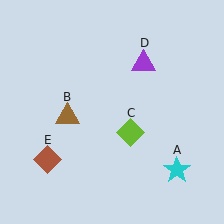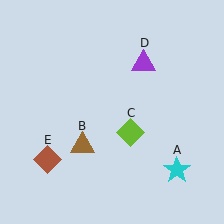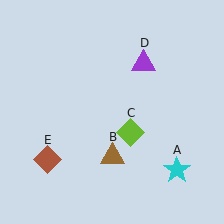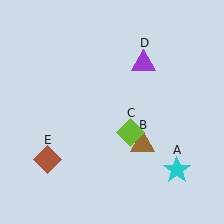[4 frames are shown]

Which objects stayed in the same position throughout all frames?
Cyan star (object A) and lime diamond (object C) and purple triangle (object D) and brown diamond (object E) remained stationary.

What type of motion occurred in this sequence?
The brown triangle (object B) rotated counterclockwise around the center of the scene.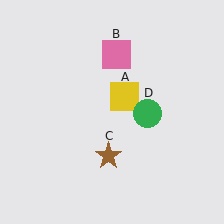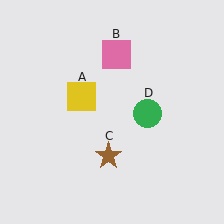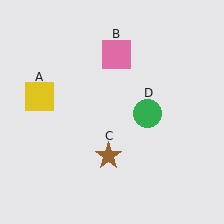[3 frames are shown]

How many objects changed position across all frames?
1 object changed position: yellow square (object A).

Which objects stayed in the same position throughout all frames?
Pink square (object B) and brown star (object C) and green circle (object D) remained stationary.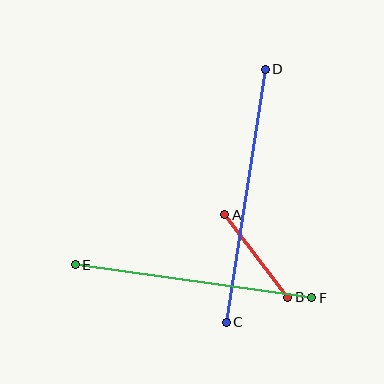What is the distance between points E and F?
The distance is approximately 239 pixels.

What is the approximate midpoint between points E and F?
The midpoint is at approximately (193, 281) pixels.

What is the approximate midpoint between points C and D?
The midpoint is at approximately (246, 196) pixels.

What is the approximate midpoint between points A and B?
The midpoint is at approximately (256, 256) pixels.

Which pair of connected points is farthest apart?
Points C and D are farthest apart.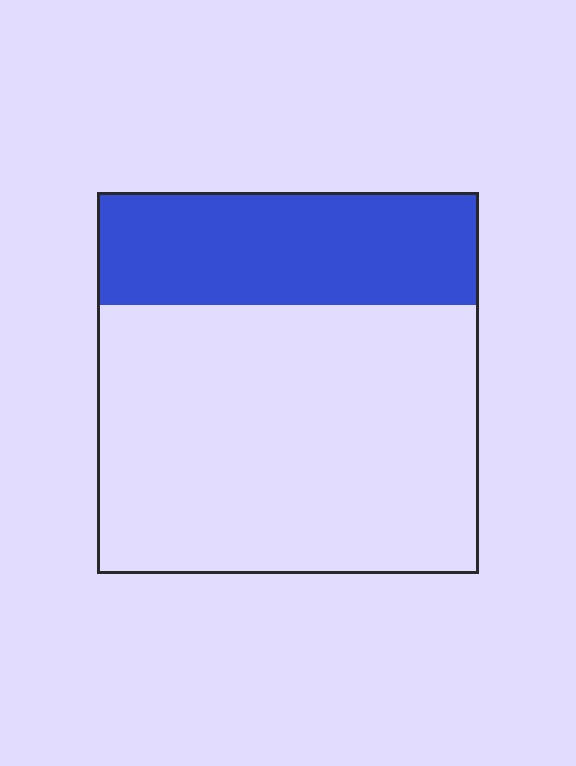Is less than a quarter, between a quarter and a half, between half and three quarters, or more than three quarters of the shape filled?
Between a quarter and a half.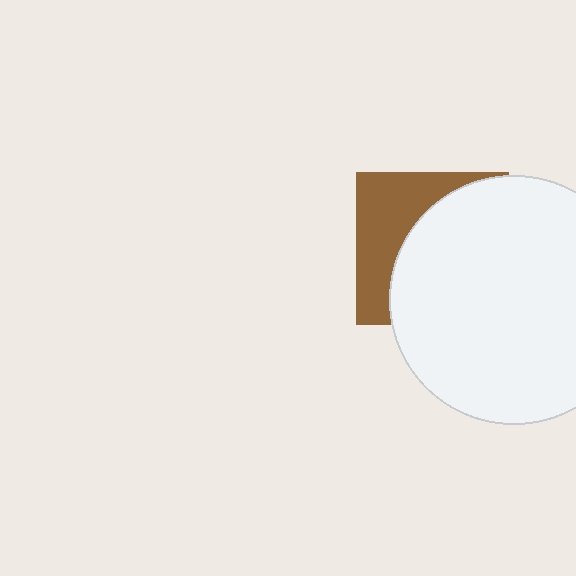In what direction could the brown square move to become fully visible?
The brown square could move left. That would shift it out from behind the white circle entirely.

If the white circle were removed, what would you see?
You would see the complete brown square.